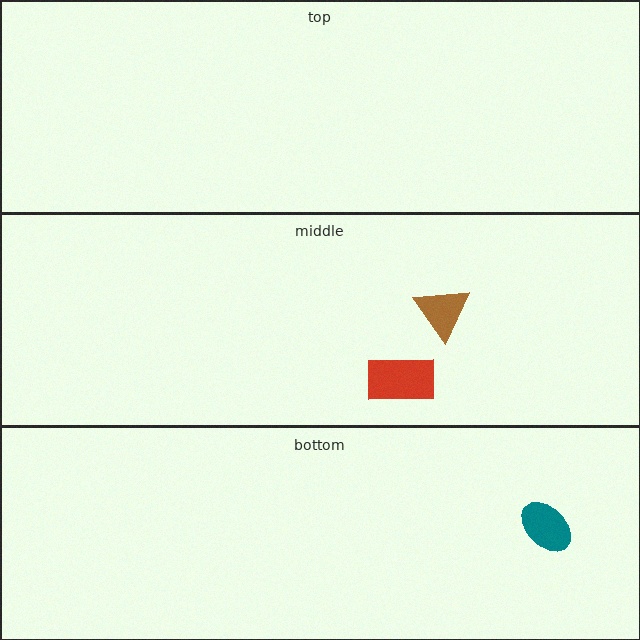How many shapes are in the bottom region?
1.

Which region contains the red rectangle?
The middle region.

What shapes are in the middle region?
The red rectangle, the brown triangle.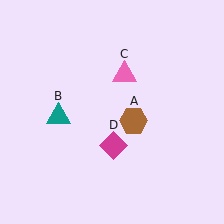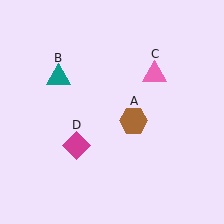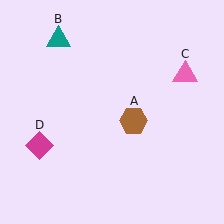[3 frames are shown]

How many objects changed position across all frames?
3 objects changed position: teal triangle (object B), pink triangle (object C), magenta diamond (object D).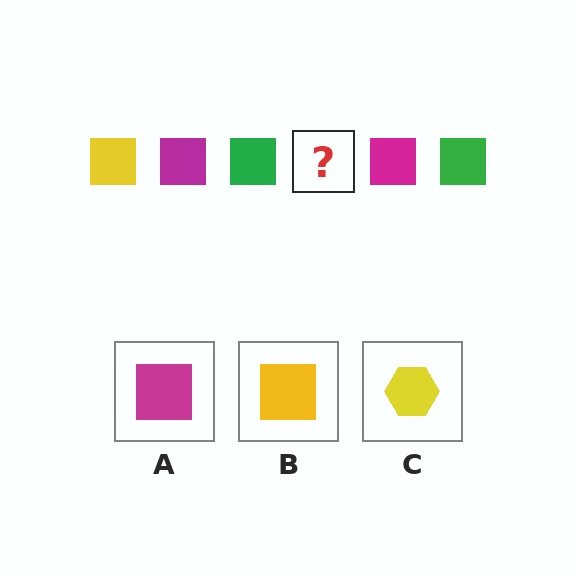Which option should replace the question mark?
Option B.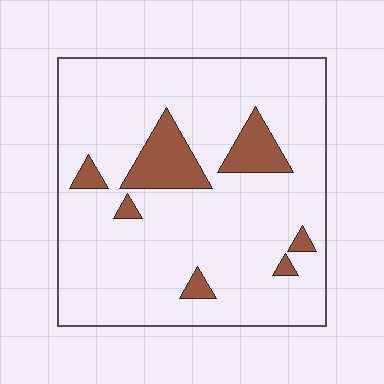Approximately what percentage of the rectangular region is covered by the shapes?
Approximately 10%.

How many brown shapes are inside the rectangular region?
7.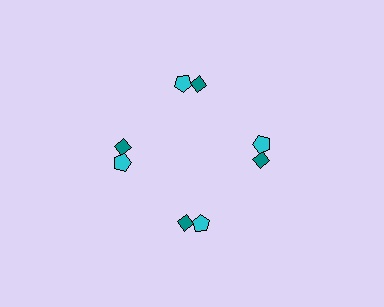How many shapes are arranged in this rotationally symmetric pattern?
There are 8 shapes, arranged in 4 groups of 2.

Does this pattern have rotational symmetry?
Yes, this pattern has 4-fold rotational symmetry. It looks the same after rotating 90 degrees around the center.